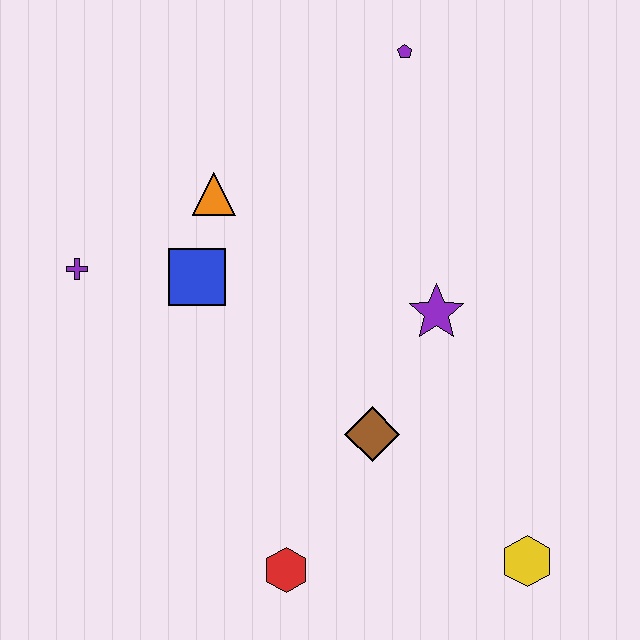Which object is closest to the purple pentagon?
The orange triangle is closest to the purple pentagon.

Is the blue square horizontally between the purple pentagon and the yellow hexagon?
No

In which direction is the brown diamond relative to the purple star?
The brown diamond is below the purple star.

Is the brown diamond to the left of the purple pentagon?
Yes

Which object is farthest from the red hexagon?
The purple pentagon is farthest from the red hexagon.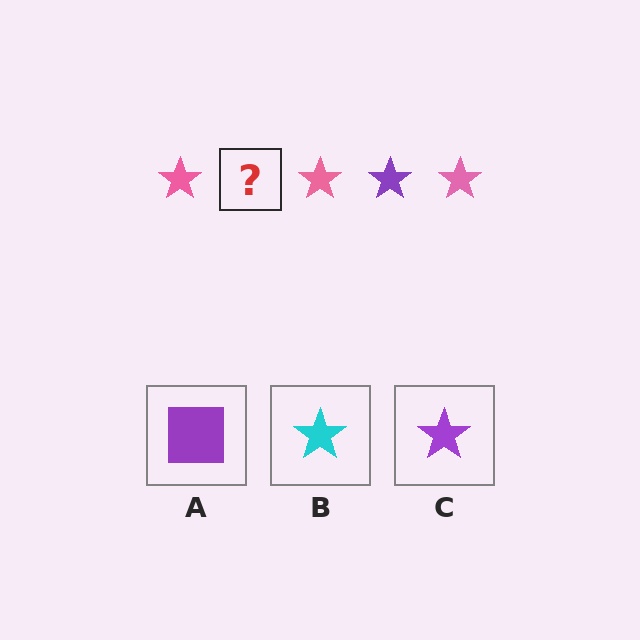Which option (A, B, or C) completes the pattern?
C.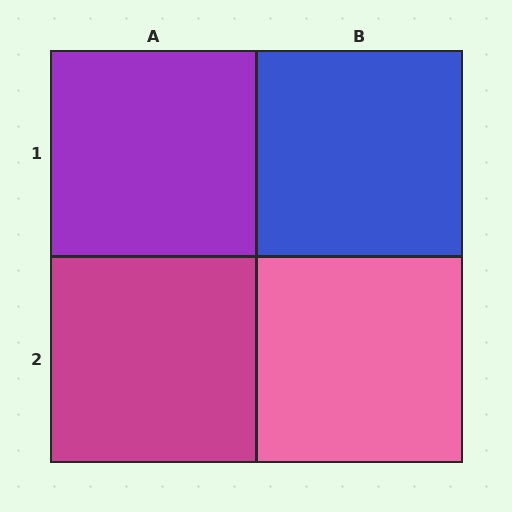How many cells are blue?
1 cell is blue.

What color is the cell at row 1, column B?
Blue.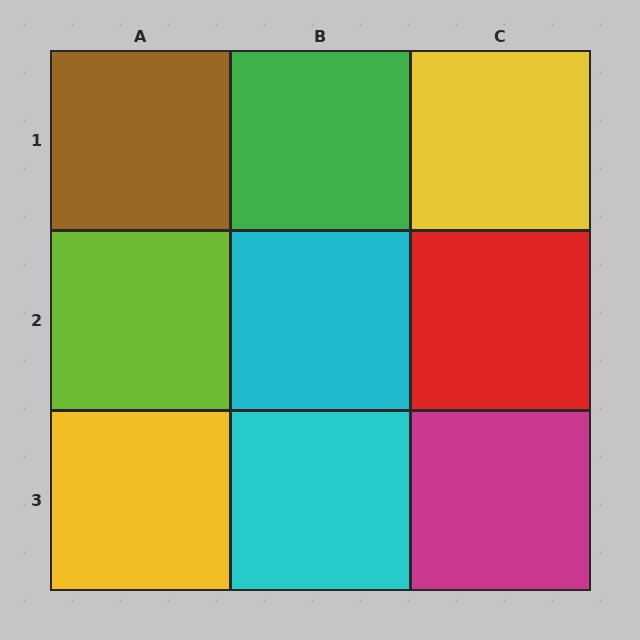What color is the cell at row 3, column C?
Magenta.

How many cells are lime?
1 cell is lime.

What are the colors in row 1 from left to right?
Brown, green, yellow.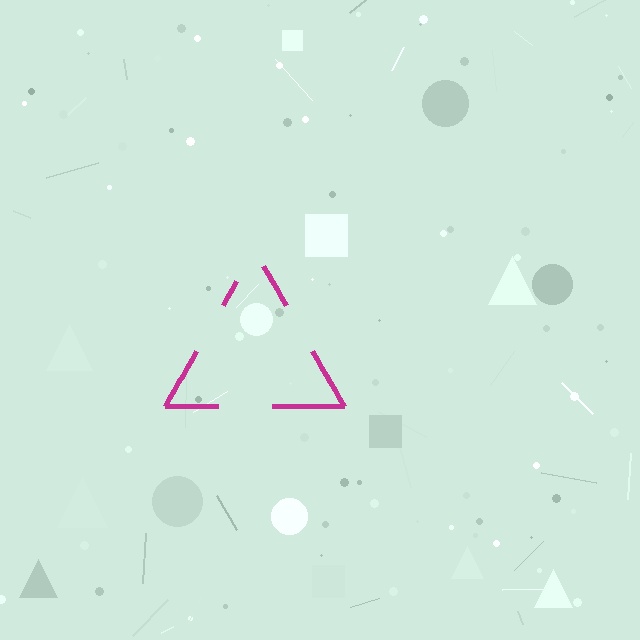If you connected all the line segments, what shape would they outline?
They would outline a triangle.